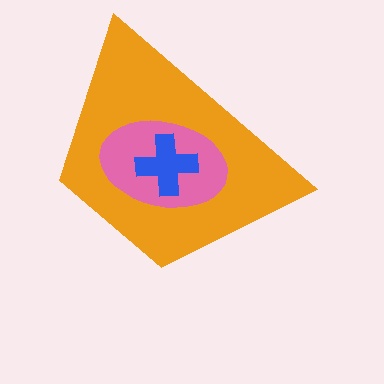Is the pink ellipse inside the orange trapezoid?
Yes.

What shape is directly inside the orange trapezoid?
The pink ellipse.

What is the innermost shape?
The blue cross.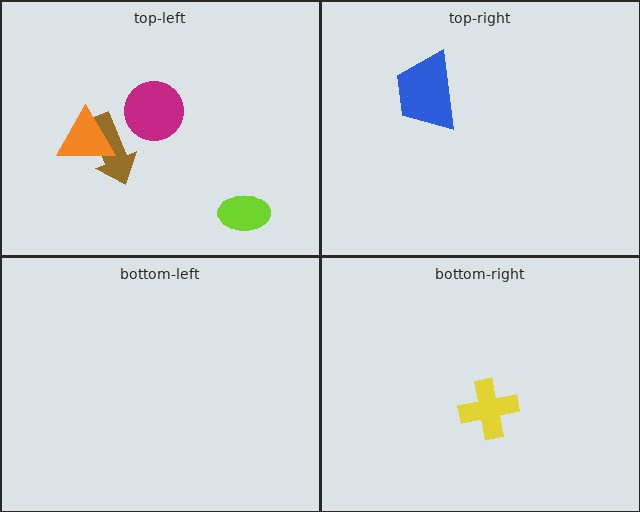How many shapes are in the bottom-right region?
1.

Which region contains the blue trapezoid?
The top-right region.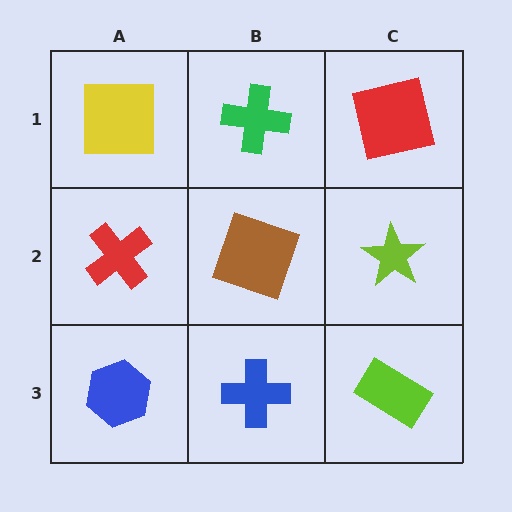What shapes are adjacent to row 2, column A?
A yellow square (row 1, column A), a blue hexagon (row 3, column A), a brown square (row 2, column B).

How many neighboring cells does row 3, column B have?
3.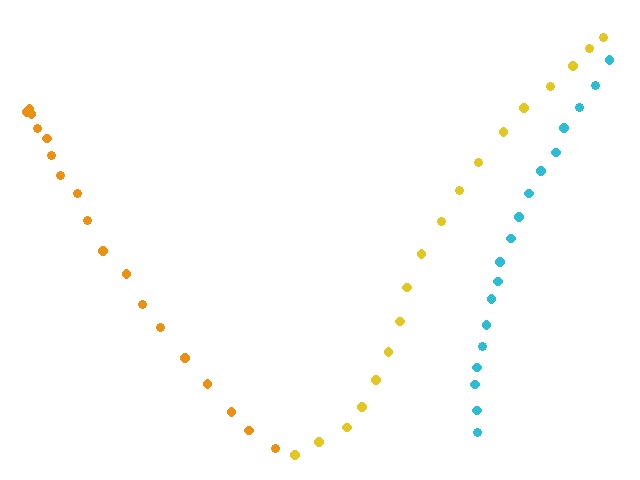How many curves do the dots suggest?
There are 3 distinct paths.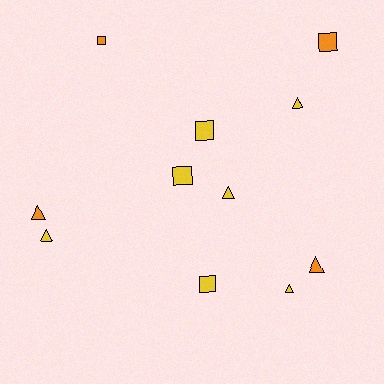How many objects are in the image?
There are 11 objects.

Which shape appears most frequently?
Triangle, with 6 objects.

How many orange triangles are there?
There are 2 orange triangles.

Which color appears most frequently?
Yellow, with 7 objects.